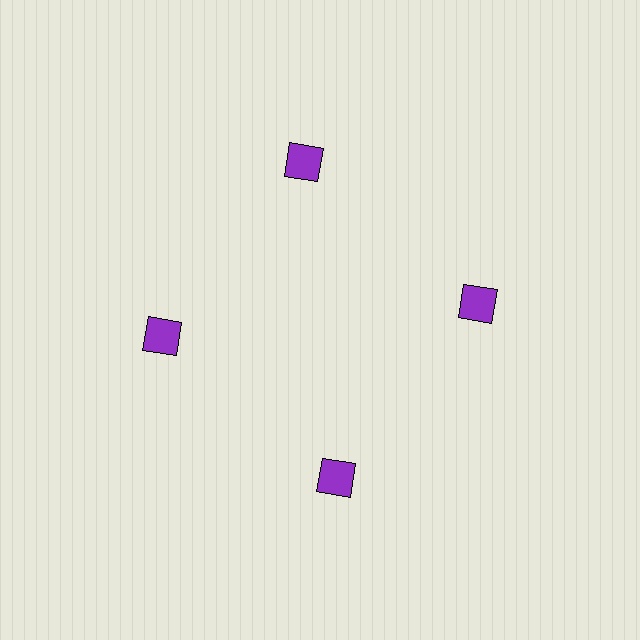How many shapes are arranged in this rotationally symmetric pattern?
There are 4 shapes, arranged in 4 groups of 1.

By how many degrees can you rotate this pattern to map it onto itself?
The pattern maps onto itself every 90 degrees of rotation.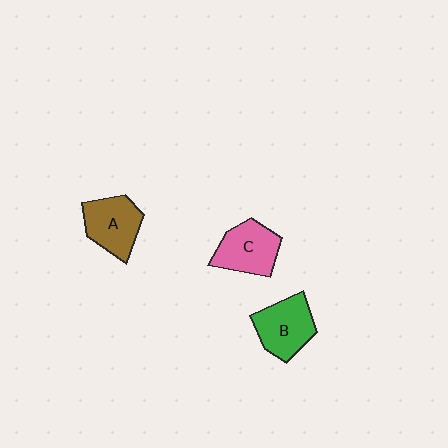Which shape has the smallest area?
Shape A (brown).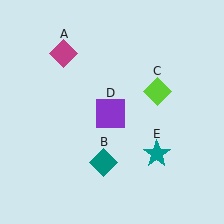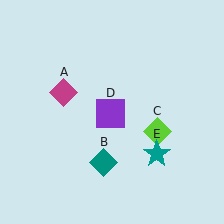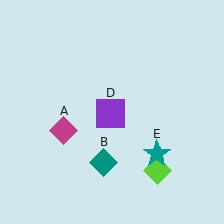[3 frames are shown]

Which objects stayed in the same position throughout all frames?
Teal diamond (object B) and purple square (object D) and teal star (object E) remained stationary.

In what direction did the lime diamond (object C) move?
The lime diamond (object C) moved down.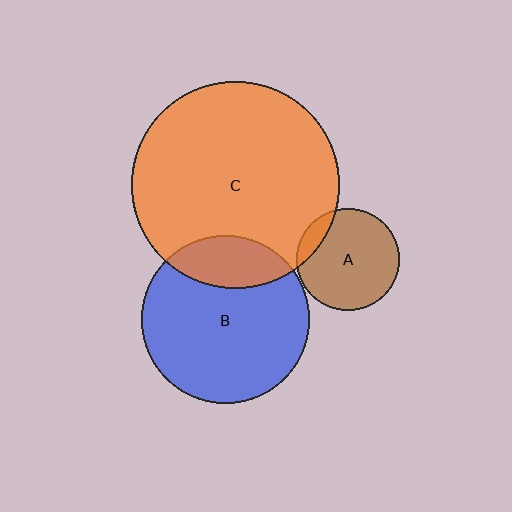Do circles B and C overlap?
Yes.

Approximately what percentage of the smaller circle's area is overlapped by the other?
Approximately 20%.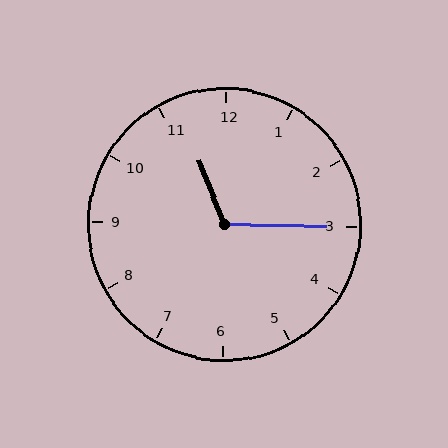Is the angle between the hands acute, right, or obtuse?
It is obtuse.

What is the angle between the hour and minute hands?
Approximately 112 degrees.